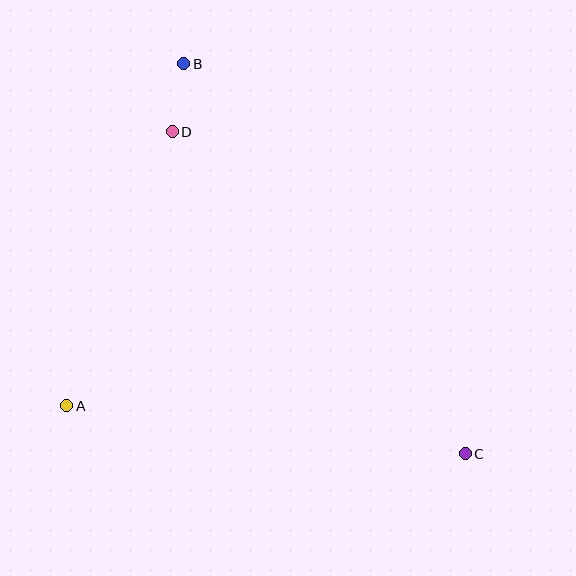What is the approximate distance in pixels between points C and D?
The distance between C and D is approximately 436 pixels.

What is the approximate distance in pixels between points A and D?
The distance between A and D is approximately 294 pixels.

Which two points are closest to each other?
Points B and D are closest to each other.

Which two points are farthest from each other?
Points B and C are farthest from each other.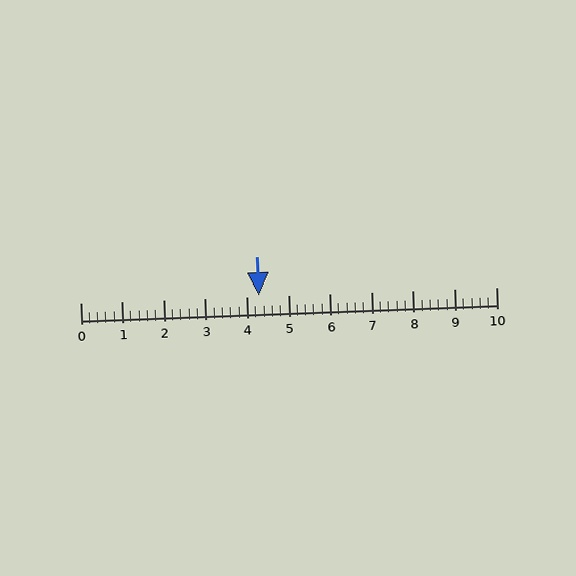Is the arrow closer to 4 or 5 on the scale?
The arrow is closer to 4.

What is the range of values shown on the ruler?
The ruler shows values from 0 to 10.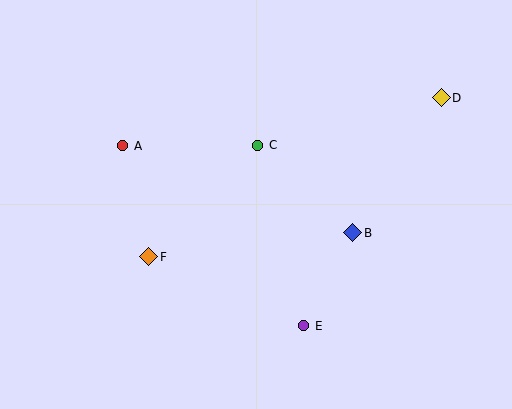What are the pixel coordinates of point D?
Point D is at (441, 98).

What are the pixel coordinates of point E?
Point E is at (304, 326).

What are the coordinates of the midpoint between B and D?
The midpoint between B and D is at (397, 165).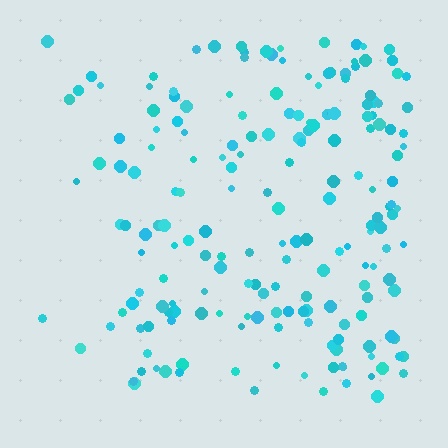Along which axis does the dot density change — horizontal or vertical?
Horizontal.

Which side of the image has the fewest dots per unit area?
The left.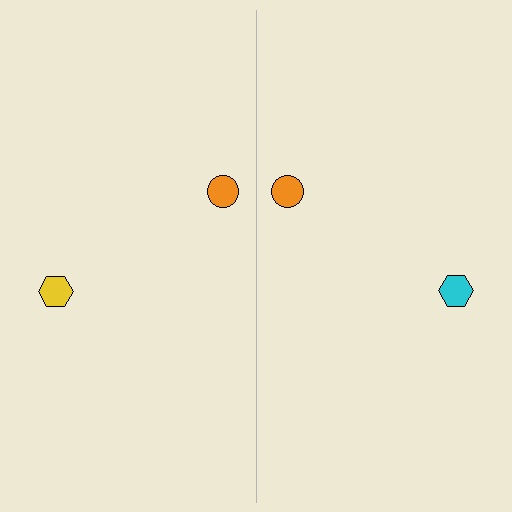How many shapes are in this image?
There are 4 shapes in this image.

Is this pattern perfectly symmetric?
No, the pattern is not perfectly symmetric. The cyan hexagon on the right side breaks the symmetry — its mirror counterpart is yellow.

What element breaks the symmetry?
The cyan hexagon on the right side breaks the symmetry — its mirror counterpart is yellow.